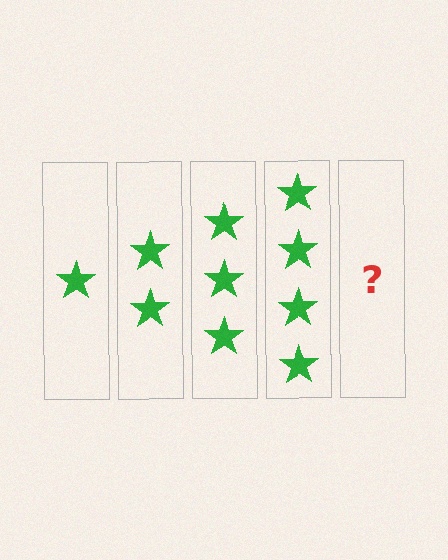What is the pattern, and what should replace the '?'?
The pattern is that each step adds one more star. The '?' should be 5 stars.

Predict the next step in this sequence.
The next step is 5 stars.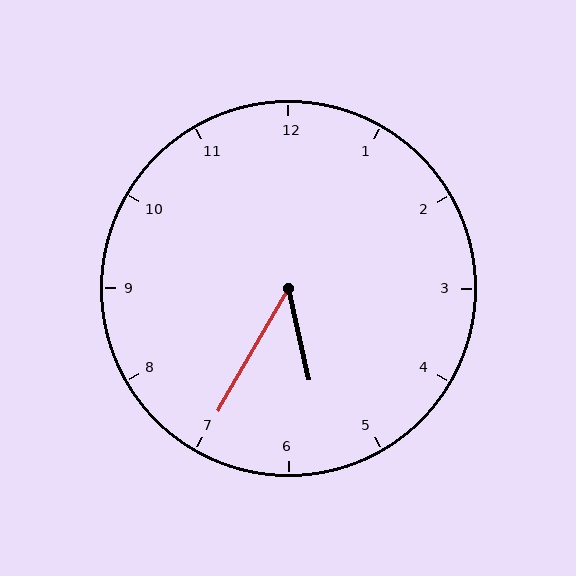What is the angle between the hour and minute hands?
Approximately 42 degrees.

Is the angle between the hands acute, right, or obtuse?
It is acute.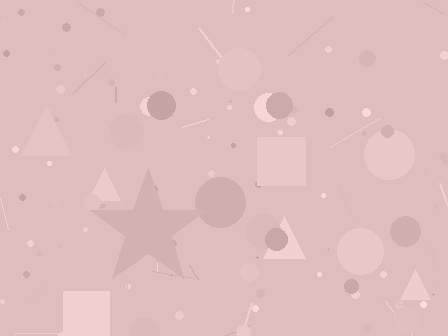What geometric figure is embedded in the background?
A star is embedded in the background.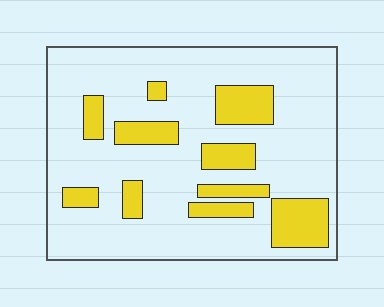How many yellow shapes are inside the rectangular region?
10.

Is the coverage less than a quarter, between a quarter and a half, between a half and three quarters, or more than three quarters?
Less than a quarter.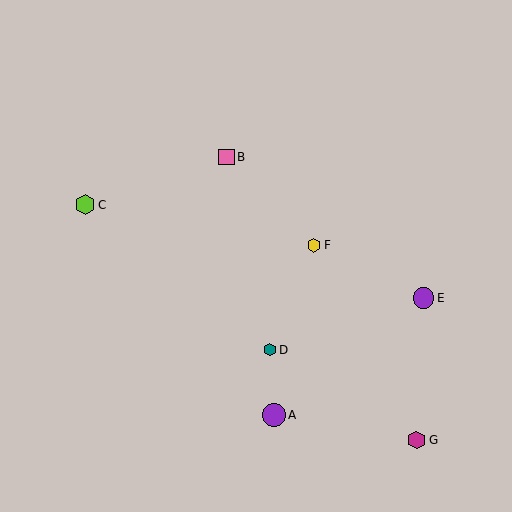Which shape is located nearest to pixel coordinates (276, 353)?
The teal hexagon (labeled D) at (270, 350) is nearest to that location.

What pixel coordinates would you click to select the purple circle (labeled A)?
Click at (274, 415) to select the purple circle A.